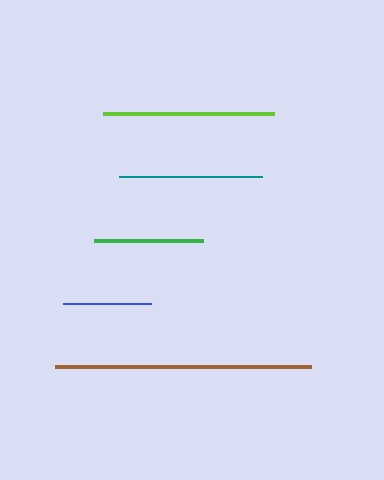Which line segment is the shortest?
The blue line is the shortest at approximately 88 pixels.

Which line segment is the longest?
The brown line is the longest at approximately 256 pixels.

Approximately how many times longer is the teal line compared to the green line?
The teal line is approximately 1.3 times the length of the green line.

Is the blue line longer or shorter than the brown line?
The brown line is longer than the blue line.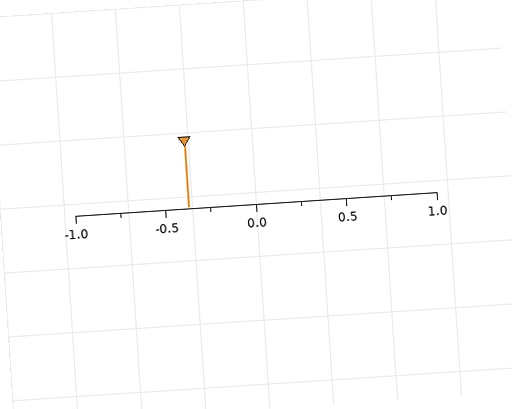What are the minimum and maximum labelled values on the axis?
The axis runs from -1.0 to 1.0.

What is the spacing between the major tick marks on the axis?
The major ticks are spaced 0.5 apart.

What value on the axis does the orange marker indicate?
The marker indicates approximately -0.38.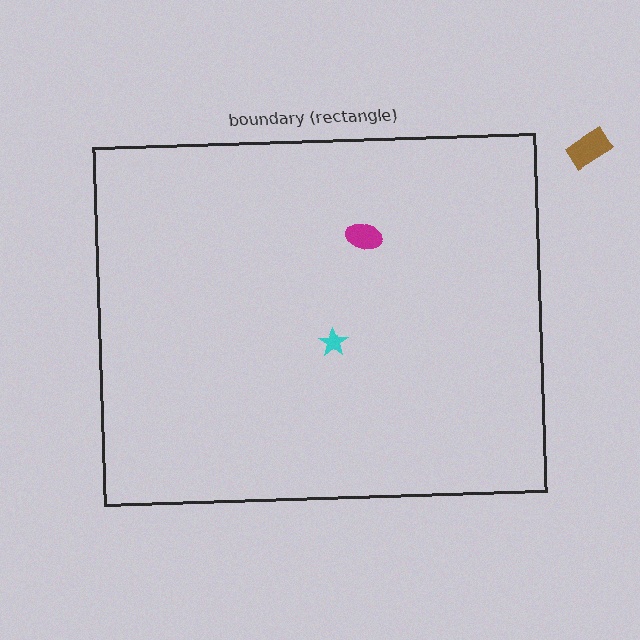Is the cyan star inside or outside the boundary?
Inside.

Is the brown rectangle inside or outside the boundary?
Outside.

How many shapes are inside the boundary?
2 inside, 1 outside.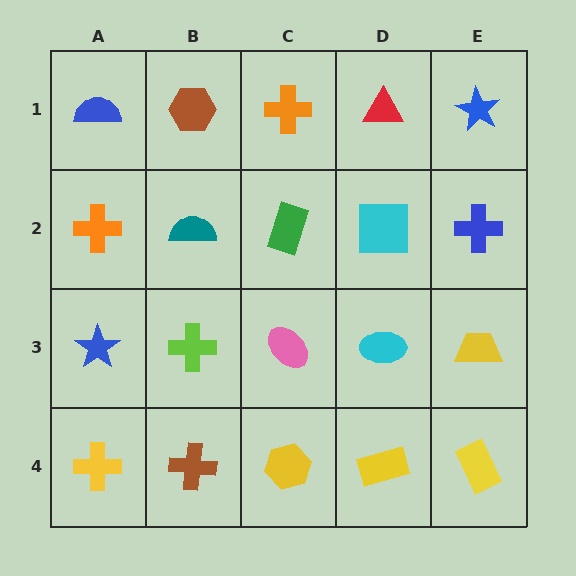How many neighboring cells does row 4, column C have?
3.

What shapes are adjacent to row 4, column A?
A blue star (row 3, column A), a brown cross (row 4, column B).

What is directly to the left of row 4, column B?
A yellow cross.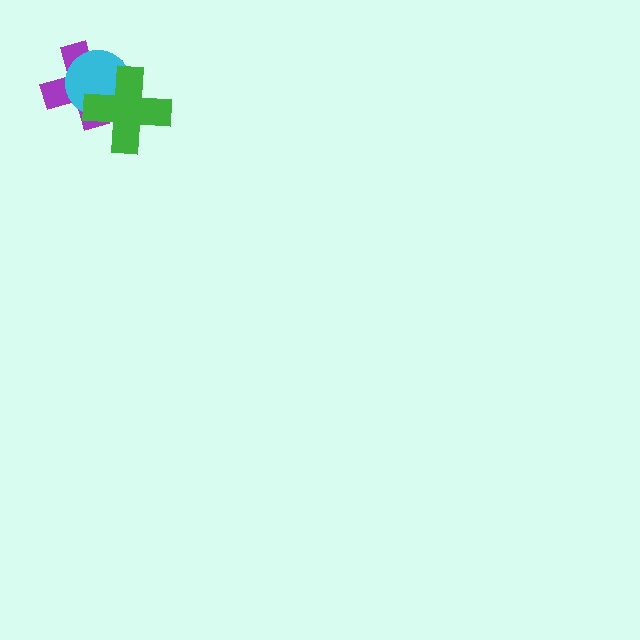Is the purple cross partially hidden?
Yes, it is partially covered by another shape.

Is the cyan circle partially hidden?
Yes, it is partially covered by another shape.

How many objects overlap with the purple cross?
2 objects overlap with the purple cross.